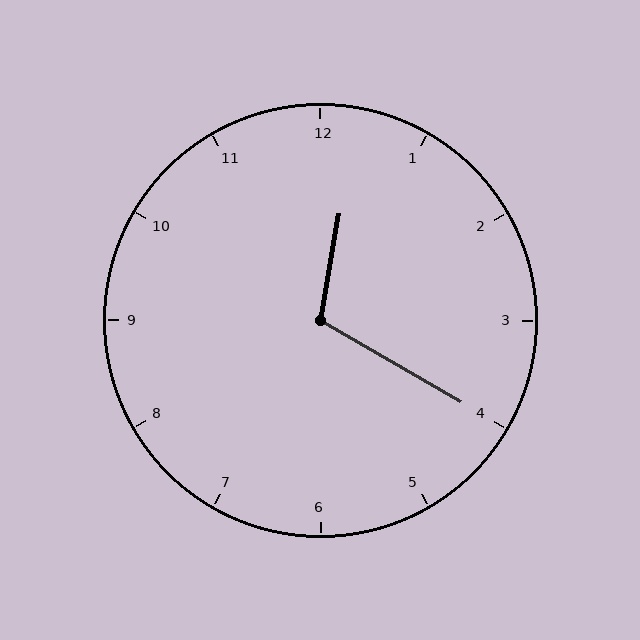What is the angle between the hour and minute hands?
Approximately 110 degrees.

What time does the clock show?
12:20.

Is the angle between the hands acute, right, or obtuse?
It is obtuse.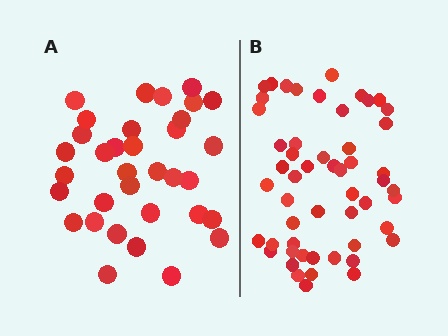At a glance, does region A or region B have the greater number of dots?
Region B (the right region) has more dots.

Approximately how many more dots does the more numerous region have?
Region B has approximately 20 more dots than region A.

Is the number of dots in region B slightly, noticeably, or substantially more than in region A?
Region B has substantially more. The ratio is roughly 1.6 to 1.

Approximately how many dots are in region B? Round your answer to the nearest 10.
About 50 dots. (The exact count is 53, which rounds to 50.)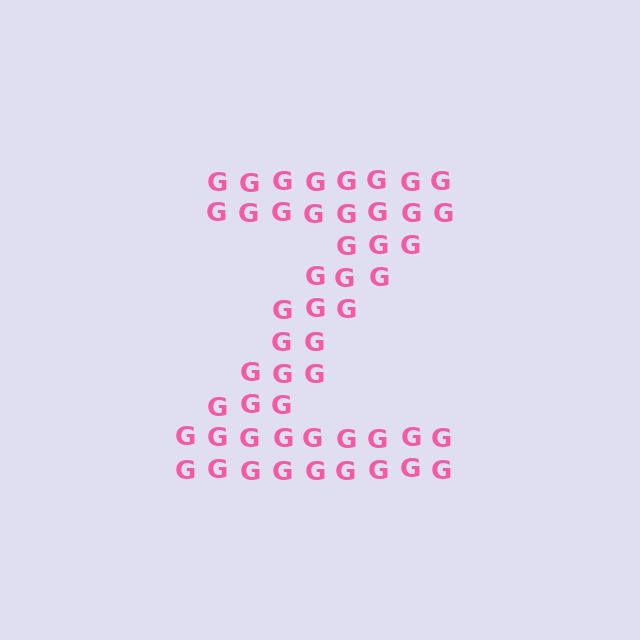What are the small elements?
The small elements are letter G's.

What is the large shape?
The large shape is the letter Z.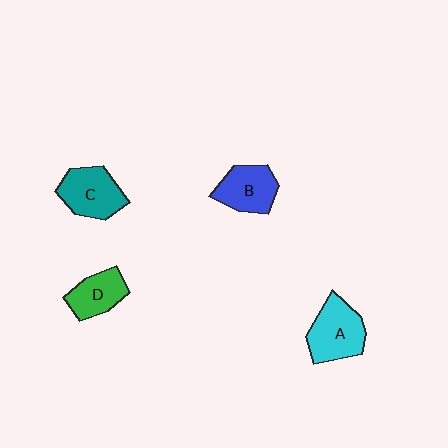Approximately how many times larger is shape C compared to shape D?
Approximately 1.3 times.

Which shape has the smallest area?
Shape D (green).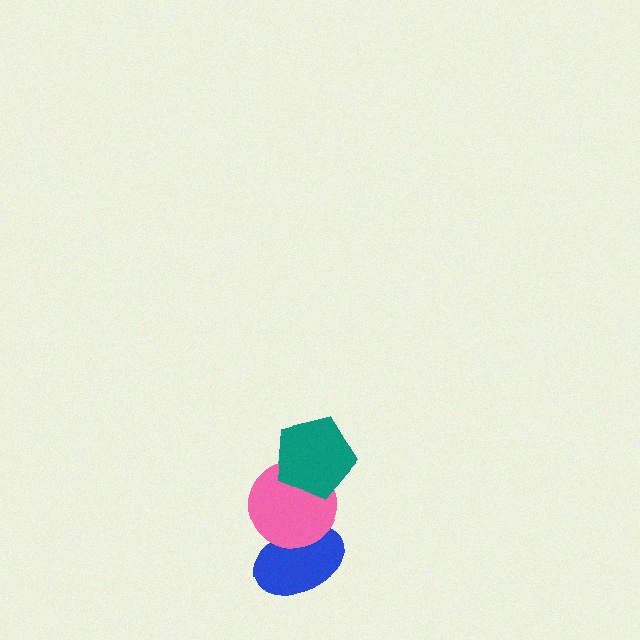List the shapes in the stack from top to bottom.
From top to bottom: the teal pentagon, the pink circle, the blue ellipse.